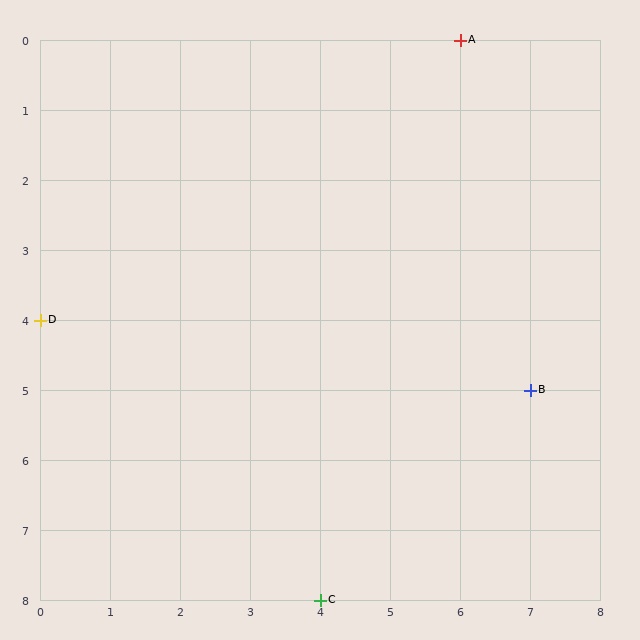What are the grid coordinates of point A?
Point A is at grid coordinates (6, 0).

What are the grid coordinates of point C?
Point C is at grid coordinates (4, 8).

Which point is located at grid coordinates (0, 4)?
Point D is at (0, 4).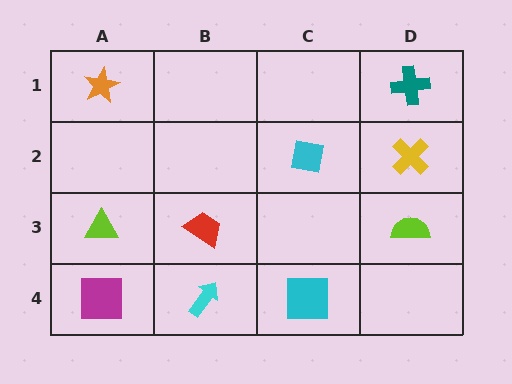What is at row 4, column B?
A cyan arrow.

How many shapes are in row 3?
3 shapes.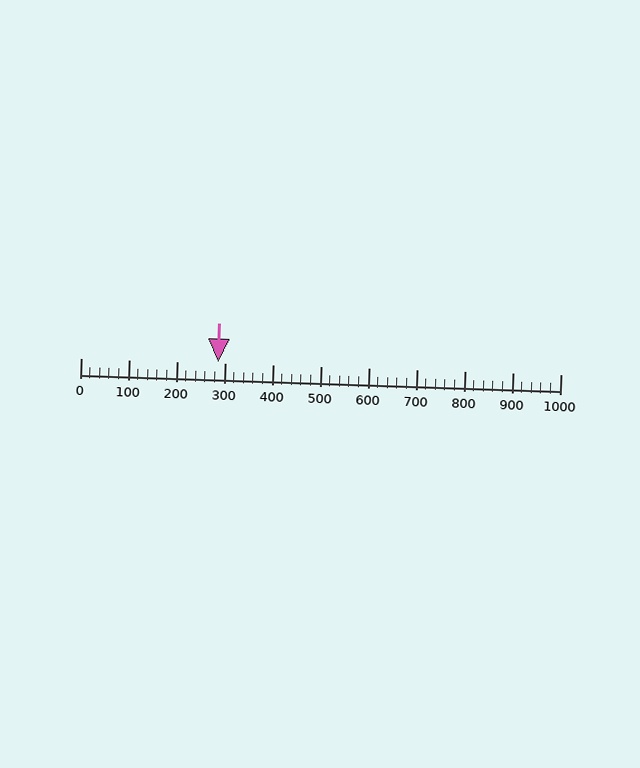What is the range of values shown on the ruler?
The ruler shows values from 0 to 1000.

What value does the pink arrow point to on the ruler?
The pink arrow points to approximately 286.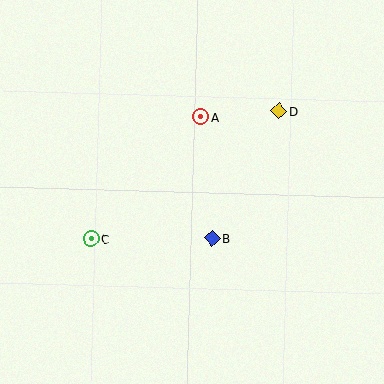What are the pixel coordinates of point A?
Point A is at (201, 117).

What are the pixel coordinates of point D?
Point D is at (279, 111).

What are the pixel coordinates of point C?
Point C is at (91, 239).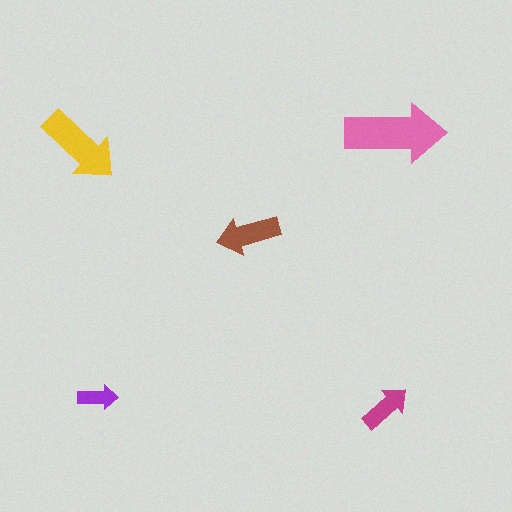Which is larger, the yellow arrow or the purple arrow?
The yellow one.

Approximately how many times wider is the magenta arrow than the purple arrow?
About 1.5 times wider.